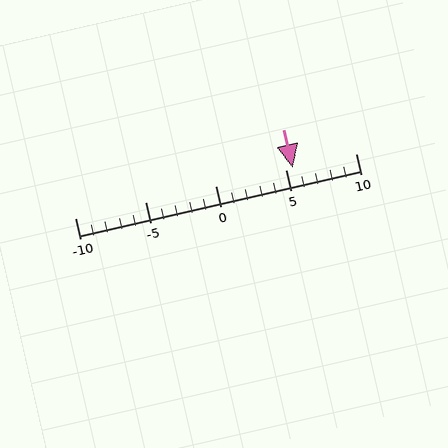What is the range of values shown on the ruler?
The ruler shows values from -10 to 10.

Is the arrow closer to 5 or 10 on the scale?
The arrow is closer to 5.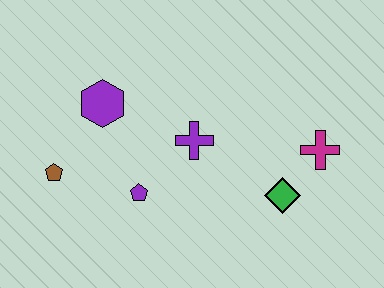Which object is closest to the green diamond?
The magenta cross is closest to the green diamond.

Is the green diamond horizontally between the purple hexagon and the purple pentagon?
No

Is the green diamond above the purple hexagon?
No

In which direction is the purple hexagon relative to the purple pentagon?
The purple hexagon is above the purple pentagon.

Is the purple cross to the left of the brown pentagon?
No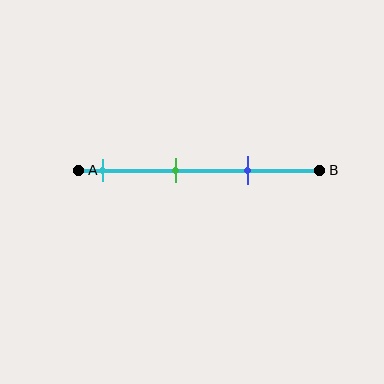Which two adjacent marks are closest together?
The green and blue marks are the closest adjacent pair.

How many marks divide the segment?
There are 3 marks dividing the segment.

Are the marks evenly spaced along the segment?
Yes, the marks are approximately evenly spaced.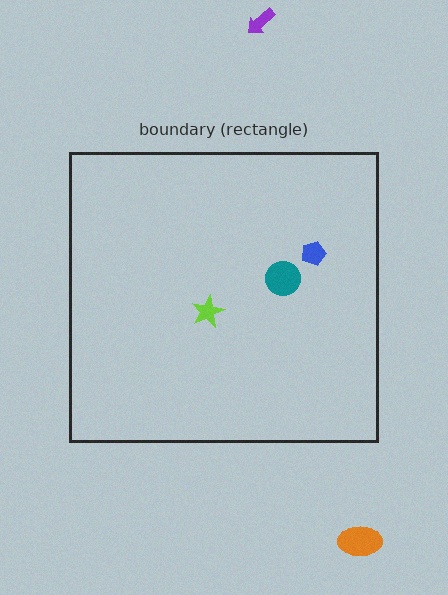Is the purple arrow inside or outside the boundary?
Outside.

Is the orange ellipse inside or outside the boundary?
Outside.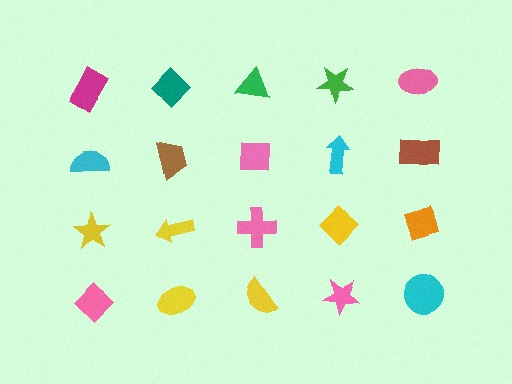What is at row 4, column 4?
A pink star.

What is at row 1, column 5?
A pink ellipse.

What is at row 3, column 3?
A pink cross.